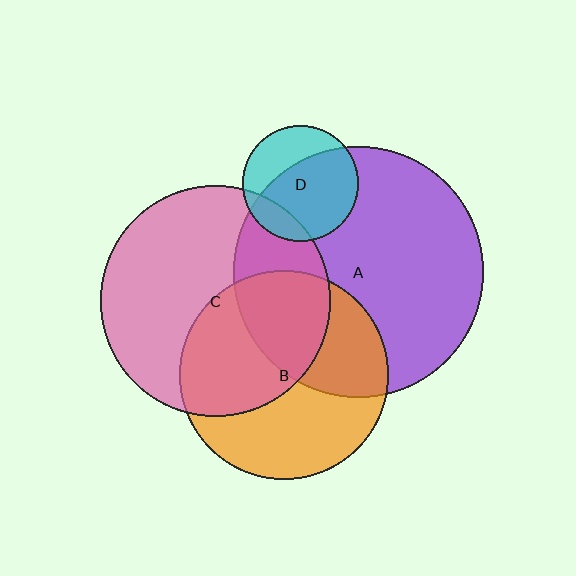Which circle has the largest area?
Circle A (purple).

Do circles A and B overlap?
Yes.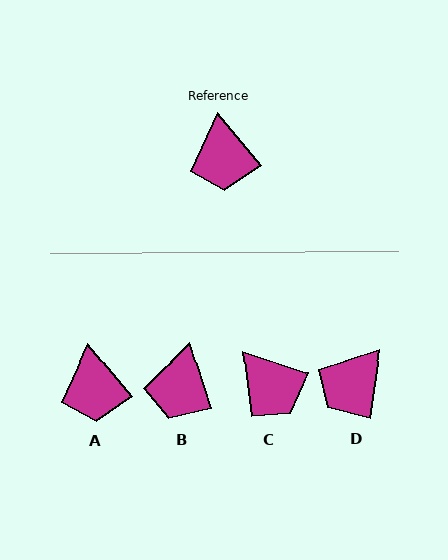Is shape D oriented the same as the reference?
No, it is off by about 48 degrees.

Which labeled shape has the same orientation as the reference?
A.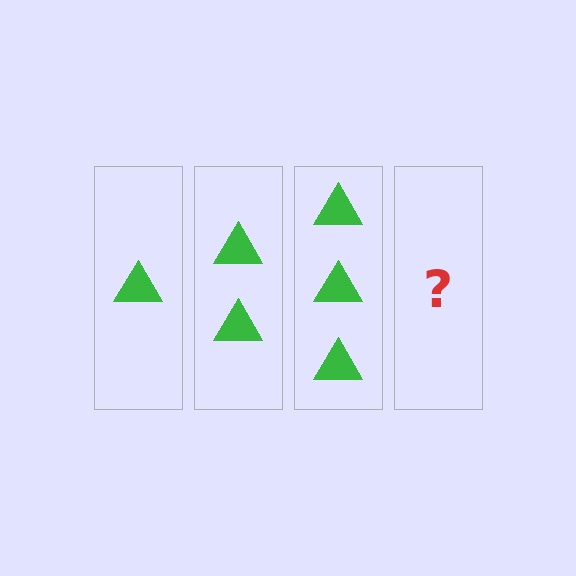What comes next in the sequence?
The next element should be 4 triangles.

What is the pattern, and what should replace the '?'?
The pattern is that each step adds one more triangle. The '?' should be 4 triangles.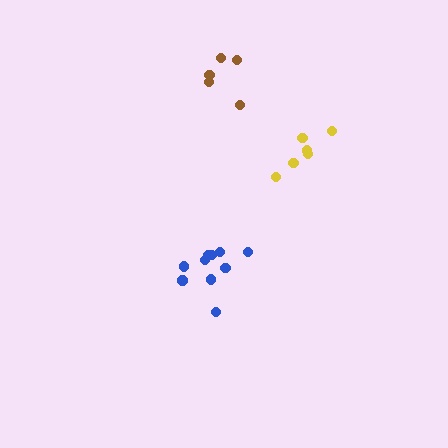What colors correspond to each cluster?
The clusters are colored: blue, brown, yellow.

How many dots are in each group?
Group 1: 10 dots, Group 2: 5 dots, Group 3: 6 dots (21 total).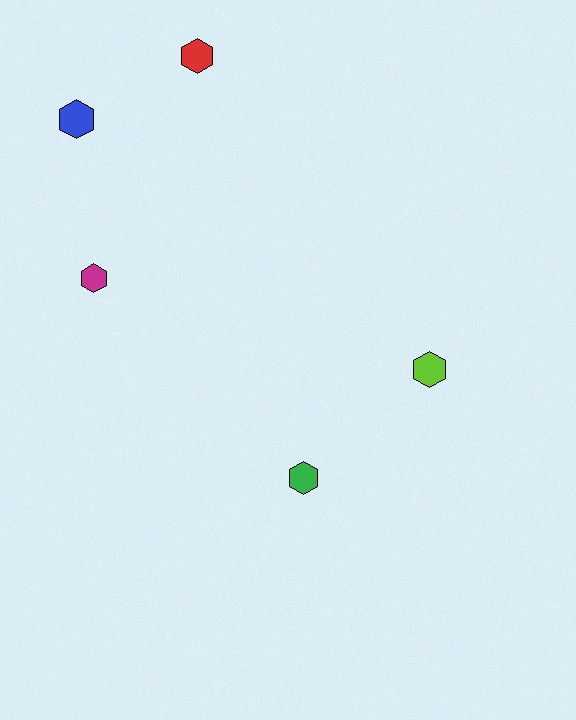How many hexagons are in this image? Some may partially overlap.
There are 5 hexagons.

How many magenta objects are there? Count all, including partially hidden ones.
There is 1 magenta object.